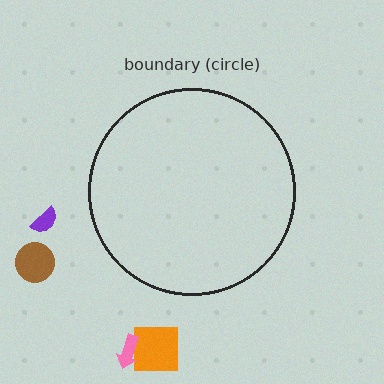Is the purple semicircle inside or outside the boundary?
Outside.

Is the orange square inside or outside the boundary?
Outside.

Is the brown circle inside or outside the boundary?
Outside.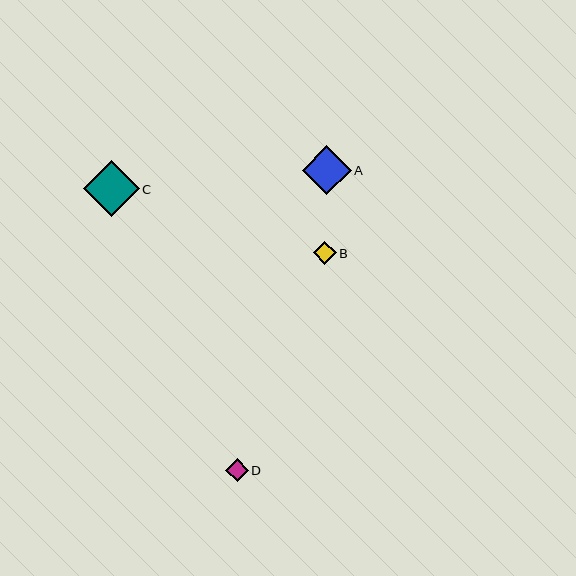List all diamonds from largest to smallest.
From largest to smallest: C, A, B, D.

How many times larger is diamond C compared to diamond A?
Diamond C is approximately 1.1 times the size of diamond A.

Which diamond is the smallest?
Diamond D is the smallest with a size of approximately 23 pixels.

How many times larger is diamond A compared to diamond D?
Diamond A is approximately 2.2 times the size of diamond D.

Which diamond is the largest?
Diamond C is the largest with a size of approximately 56 pixels.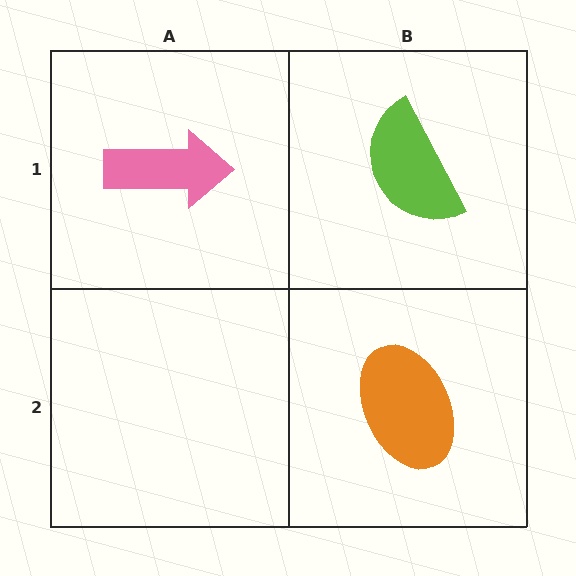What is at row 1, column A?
A pink arrow.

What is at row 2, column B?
An orange ellipse.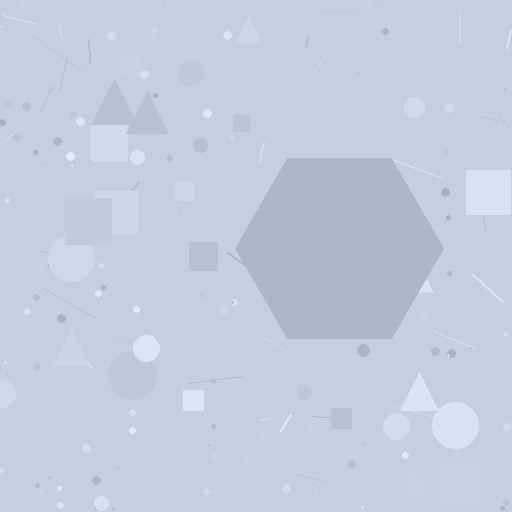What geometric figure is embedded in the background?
A hexagon is embedded in the background.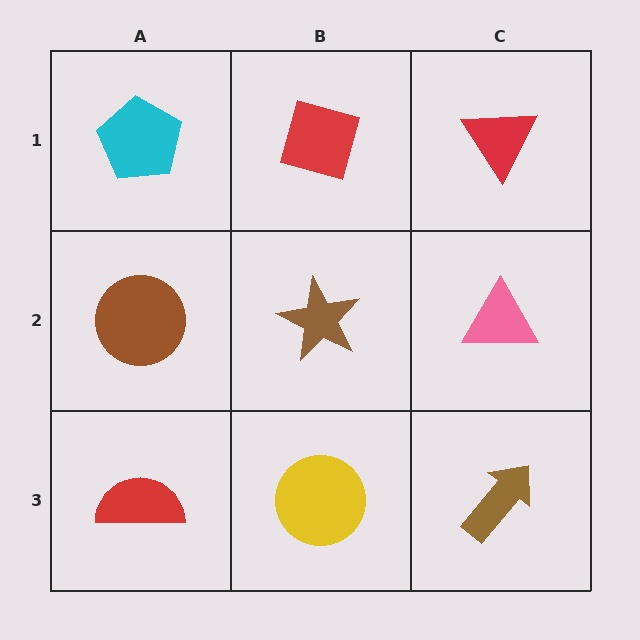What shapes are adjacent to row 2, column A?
A cyan pentagon (row 1, column A), a red semicircle (row 3, column A), a brown star (row 2, column B).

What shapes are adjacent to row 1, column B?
A brown star (row 2, column B), a cyan pentagon (row 1, column A), a red triangle (row 1, column C).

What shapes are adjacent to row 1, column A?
A brown circle (row 2, column A), a red diamond (row 1, column B).